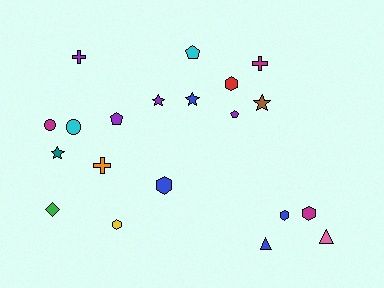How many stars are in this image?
There are 4 stars.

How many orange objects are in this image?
There is 1 orange object.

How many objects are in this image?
There are 20 objects.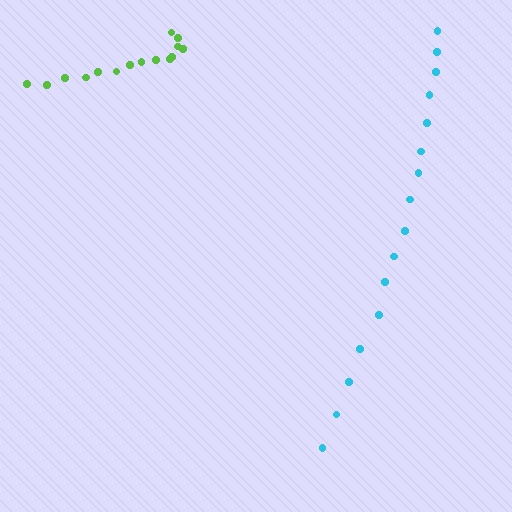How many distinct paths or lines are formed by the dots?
There are 2 distinct paths.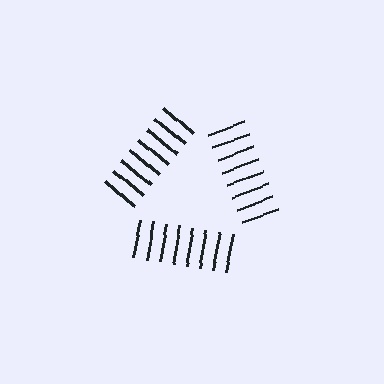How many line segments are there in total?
24 — 8 along each of the 3 edges.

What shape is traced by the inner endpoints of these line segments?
An illusory triangle — the line segments terminate on its edges but no continuous stroke is drawn.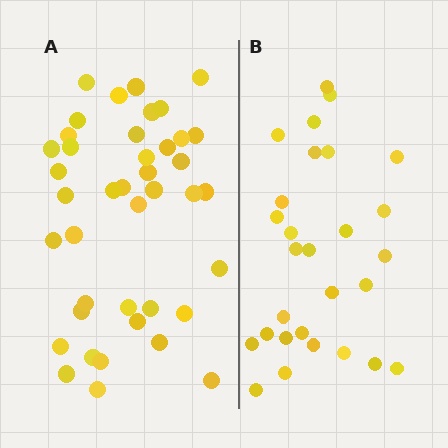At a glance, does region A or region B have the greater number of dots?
Region A (the left region) has more dots.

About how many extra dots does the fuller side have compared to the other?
Region A has approximately 15 more dots than region B.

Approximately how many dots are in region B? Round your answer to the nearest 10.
About 30 dots. (The exact count is 28, which rounds to 30.)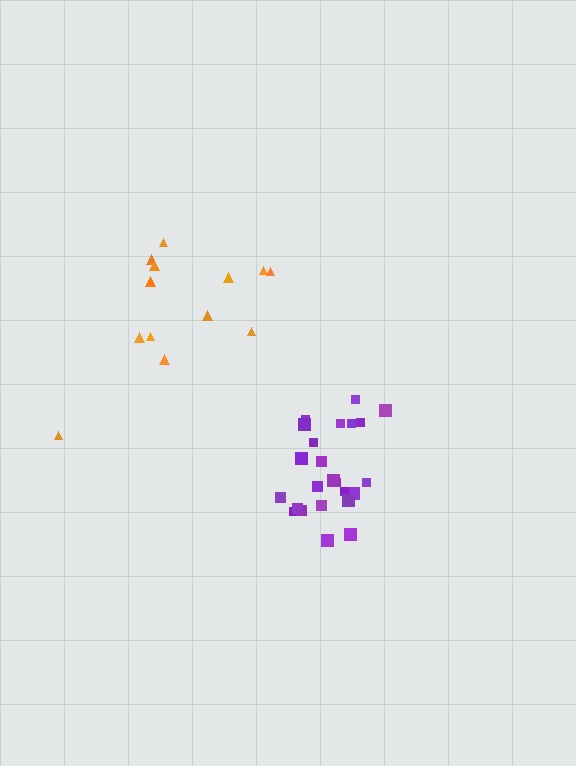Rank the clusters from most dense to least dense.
purple, orange.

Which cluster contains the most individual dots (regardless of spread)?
Purple (24).